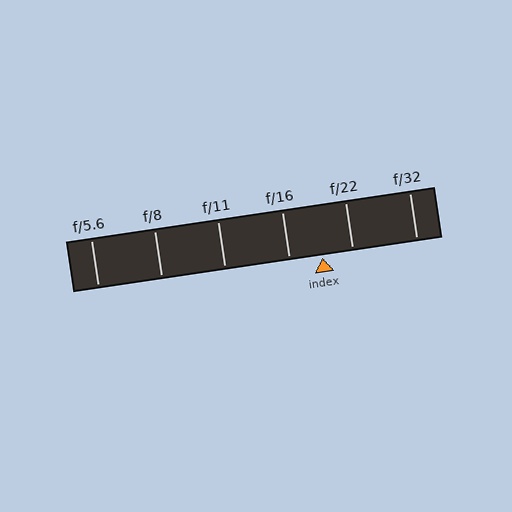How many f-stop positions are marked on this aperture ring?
There are 6 f-stop positions marked.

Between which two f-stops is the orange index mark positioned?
The index mark is between f/16 and f/22.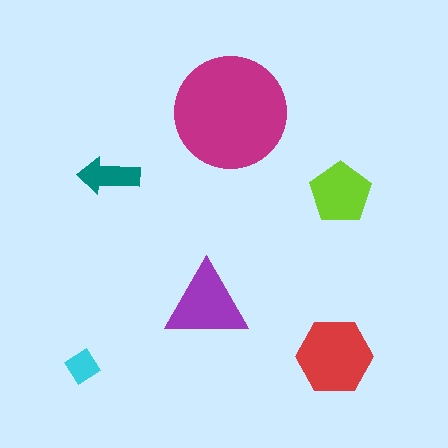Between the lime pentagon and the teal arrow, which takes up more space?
The lime pentagon.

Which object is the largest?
The magenta circle.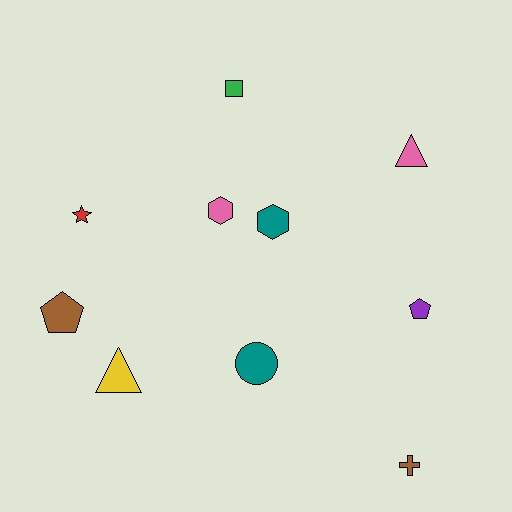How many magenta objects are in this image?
There are no magenta objects.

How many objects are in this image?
There are 10 objects.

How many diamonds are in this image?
There are no diamonds.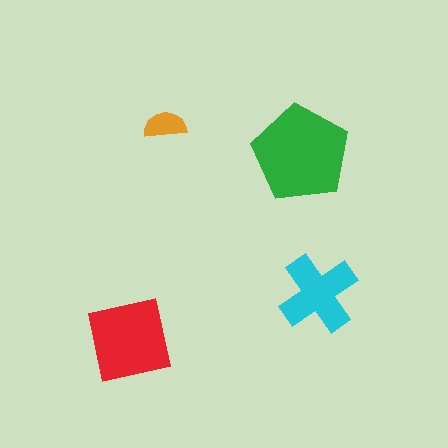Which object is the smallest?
The orange semicircle.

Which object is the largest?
The green pentagon.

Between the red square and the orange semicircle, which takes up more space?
The red square.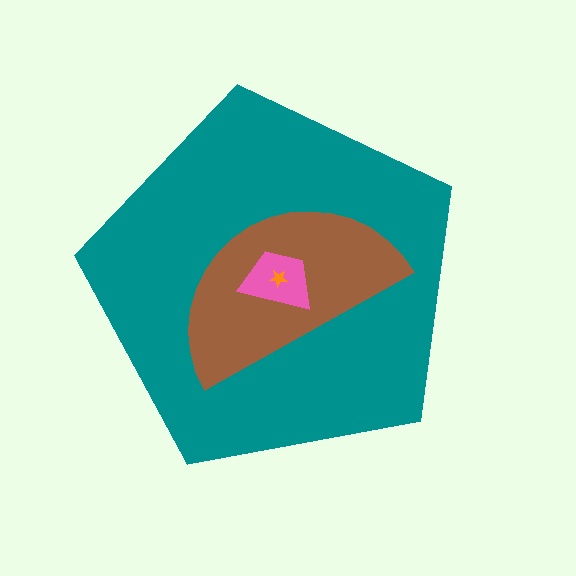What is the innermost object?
The orange star.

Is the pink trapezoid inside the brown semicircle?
Yes.